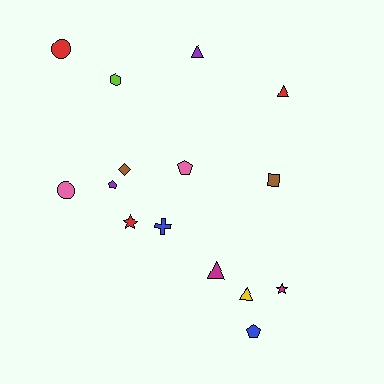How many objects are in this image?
There are 15 objects.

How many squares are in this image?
There is 1 square.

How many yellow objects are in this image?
There is 1 yellow object.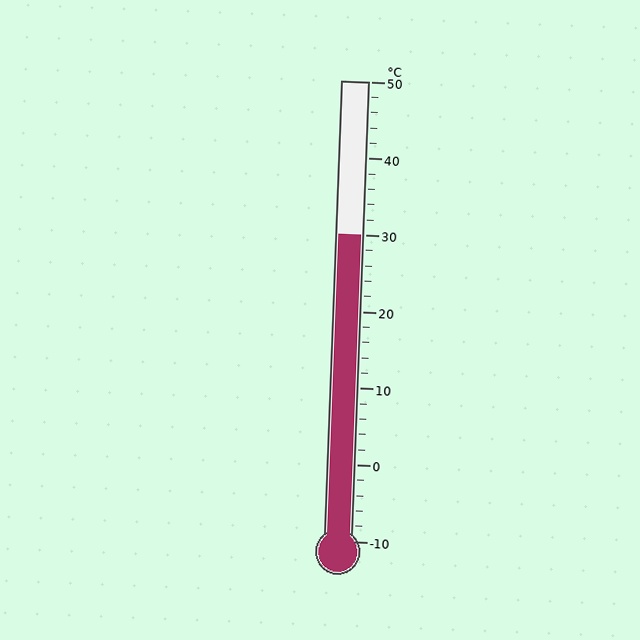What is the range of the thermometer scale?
The thermometer scale ranges from -10°C to 50°C.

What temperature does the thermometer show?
The thermometer shows approximately 30°C.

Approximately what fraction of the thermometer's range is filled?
The thermometer is filled to approximately 65% of its range.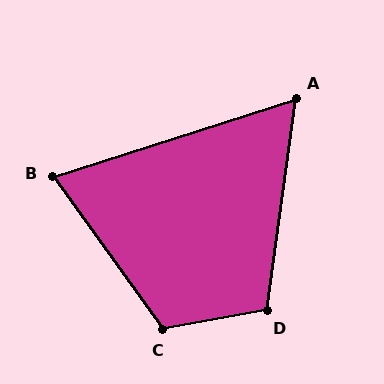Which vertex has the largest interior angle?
C, at approximately 116 degrees.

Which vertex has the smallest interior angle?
A, at approximately 64 degrees.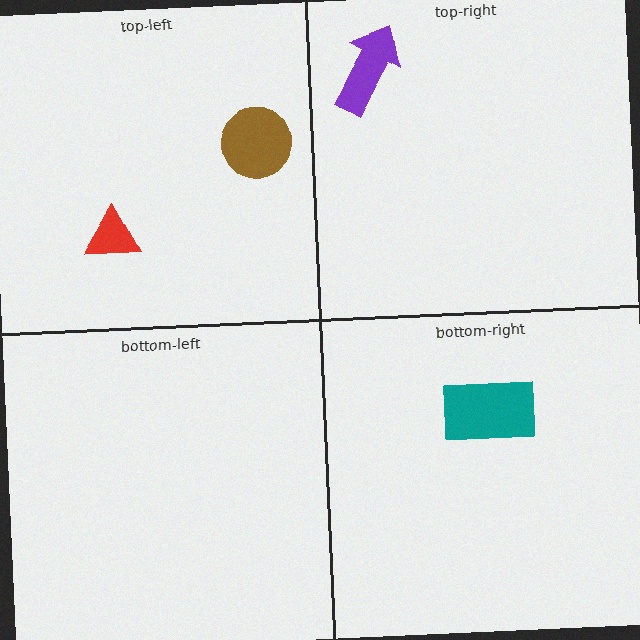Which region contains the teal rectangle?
The bottom-right region.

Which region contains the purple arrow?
The top-right region.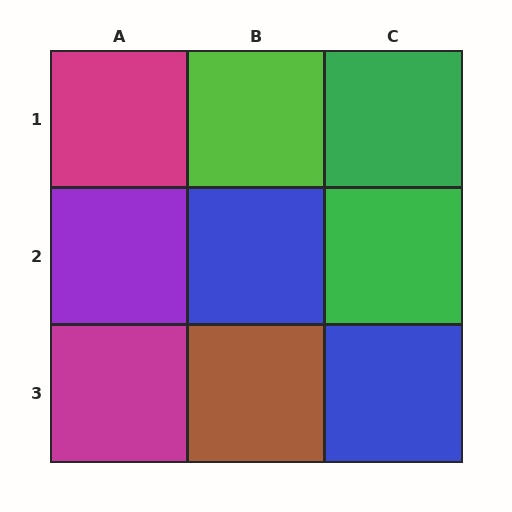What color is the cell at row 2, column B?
Blue.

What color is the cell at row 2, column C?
Green.